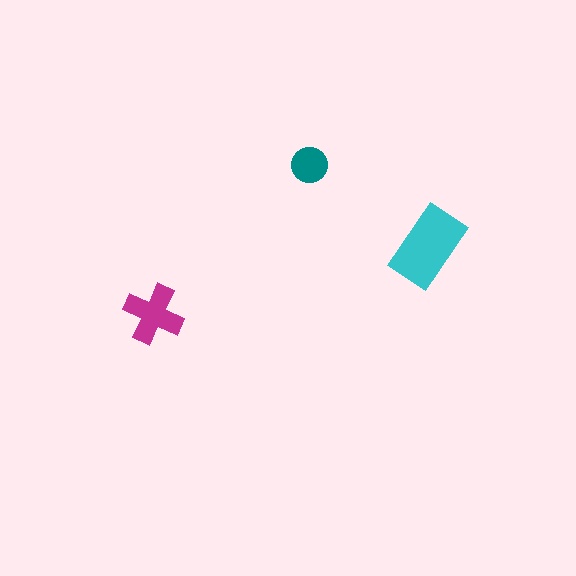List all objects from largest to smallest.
The cyan rectangle, the magenta cross, the teal circle.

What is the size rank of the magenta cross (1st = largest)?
2nd.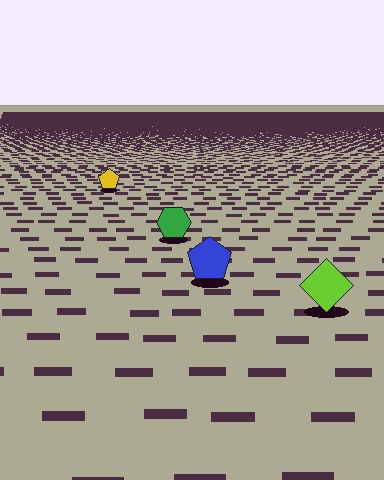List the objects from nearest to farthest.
From nearest to farthest: the lime diamond, the blue pentagon, the green hexagon, the yellow pentagon.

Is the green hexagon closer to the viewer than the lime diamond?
No. The lime diamond is closer — you can tell from the texture gradient: the ground texture is coarser near it.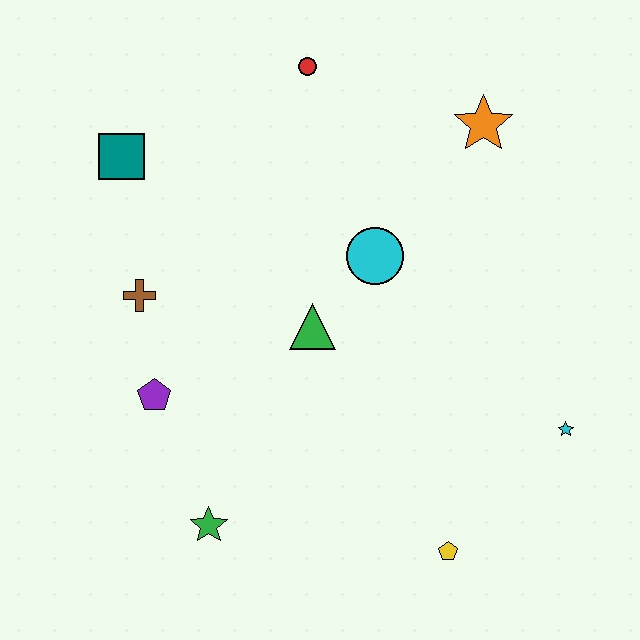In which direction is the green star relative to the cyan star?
The green star is to the left of the cyan star.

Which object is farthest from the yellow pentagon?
The teal square is farthest from the yellow pentagon.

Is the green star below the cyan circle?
Yes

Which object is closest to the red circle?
The orange star is closest to the red circle.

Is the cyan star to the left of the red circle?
No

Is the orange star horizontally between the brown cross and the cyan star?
Yes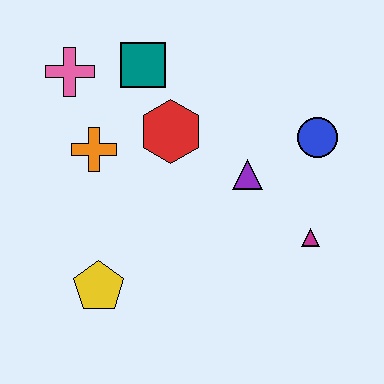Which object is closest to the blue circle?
The purple triangle is closest to the blue circle.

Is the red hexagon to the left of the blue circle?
Yes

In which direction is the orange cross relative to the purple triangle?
The orange cross is to the left of the purple triangle.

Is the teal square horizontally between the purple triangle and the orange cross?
Yes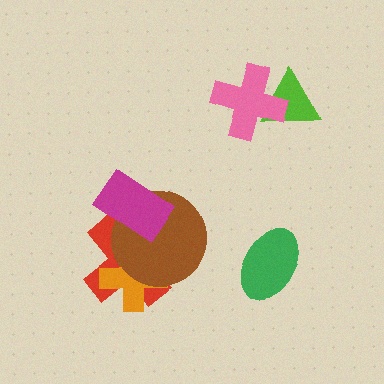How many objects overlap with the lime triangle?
1 object overlaps with the lime triangle.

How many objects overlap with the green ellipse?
0 objects overlap with the green ellipse.